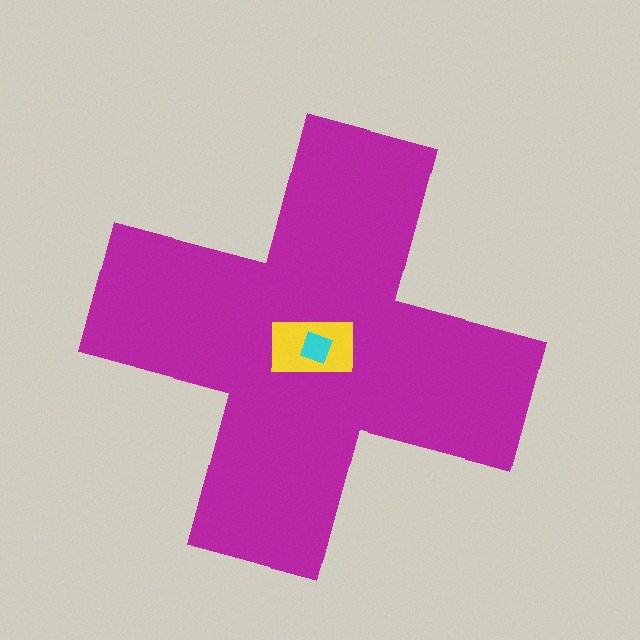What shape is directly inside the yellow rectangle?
The cyan diamond.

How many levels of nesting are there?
3.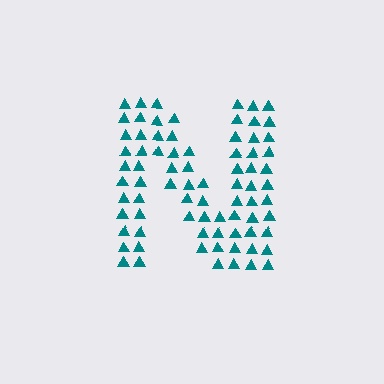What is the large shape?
The large shape is the letter N.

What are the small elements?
The small elements are triangles.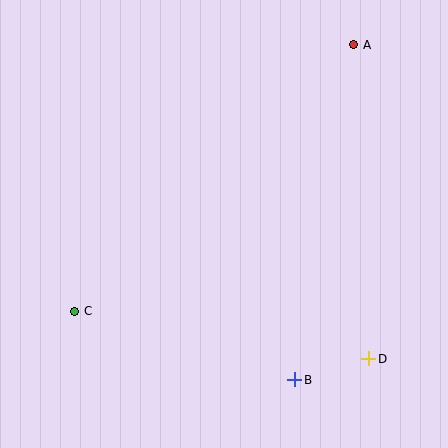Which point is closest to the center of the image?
Point B at (295, 380) is closest to the center.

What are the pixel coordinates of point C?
Point C is at (75, 311).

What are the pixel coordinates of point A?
Point A is at (354, 45).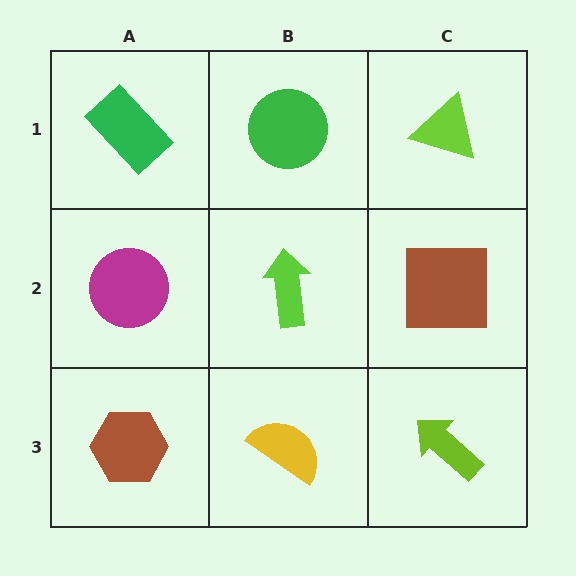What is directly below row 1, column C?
A brown square.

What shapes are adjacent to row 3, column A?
A magenta circle (row 2, column A), a yellow semicircle (row 3, column B).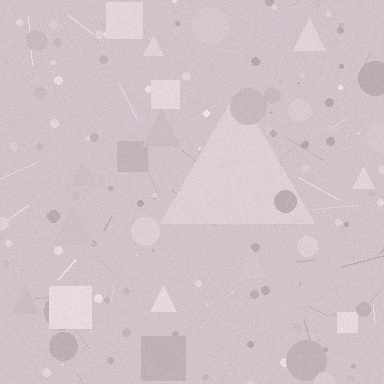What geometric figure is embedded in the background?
A triangle is embedded in the background.